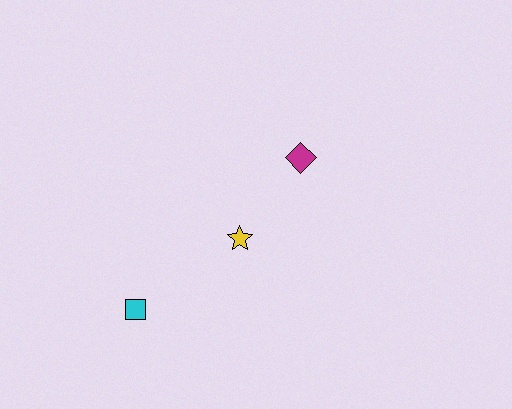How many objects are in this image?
There are 3 objects.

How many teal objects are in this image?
There are no teal objects.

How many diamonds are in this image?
There is 1 diamond.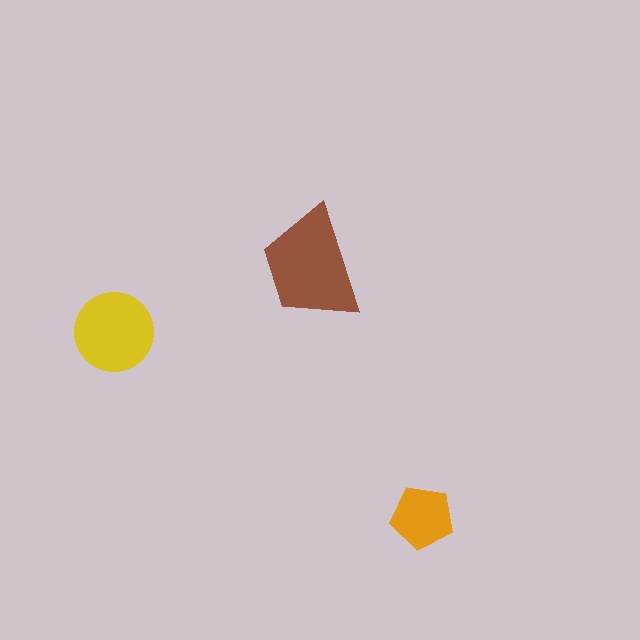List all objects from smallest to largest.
The orange pentagon, the yellow circle, the brown trapezoid.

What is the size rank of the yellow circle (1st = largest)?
2nd.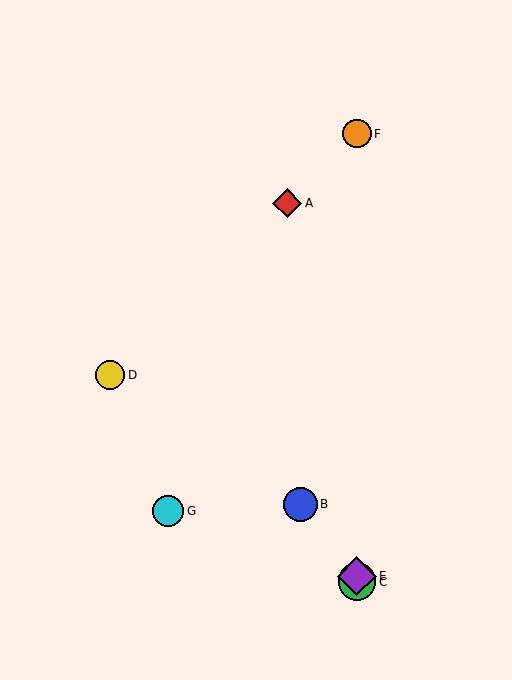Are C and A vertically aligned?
No, C is at x≈357 and A is at x≈287.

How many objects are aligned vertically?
3 objects (C, E, F) are aligned vertically.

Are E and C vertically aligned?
Yes, both are at x≈357.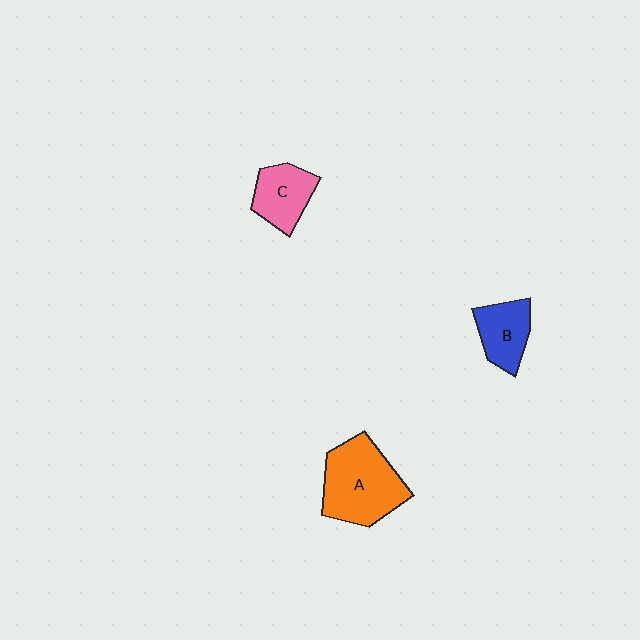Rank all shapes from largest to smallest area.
From largest to smallest: A (orange), C (pink), B (blue).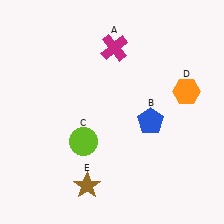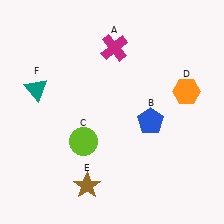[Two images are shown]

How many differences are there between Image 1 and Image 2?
There is 1 difference between the two images.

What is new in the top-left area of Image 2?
A teal triangle (F) was added in the top-left area of Image 2.